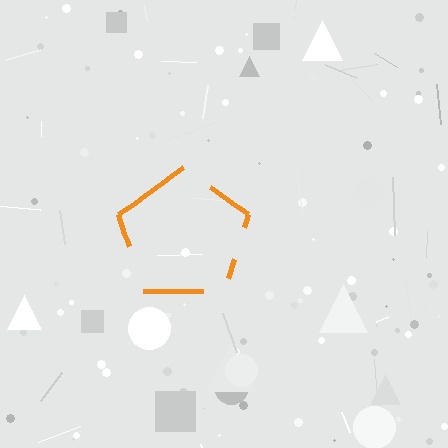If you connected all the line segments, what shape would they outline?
They would outline a pentagon.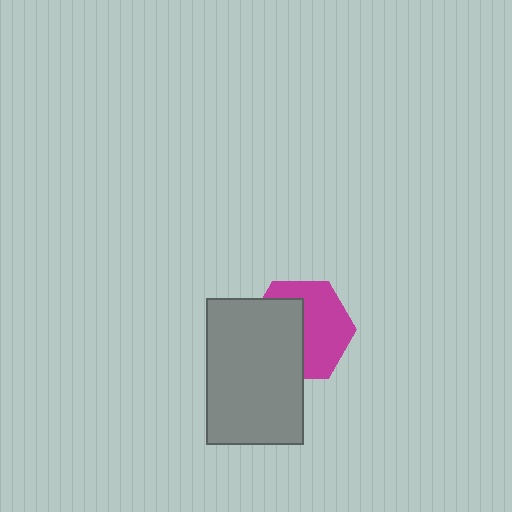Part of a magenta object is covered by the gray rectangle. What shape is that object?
It is a hexagon.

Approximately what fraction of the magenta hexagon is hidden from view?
Roughly 47% of the magenta hexagon is hidden behind the gray rectangle.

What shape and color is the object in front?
The object in front is a gray rectangle.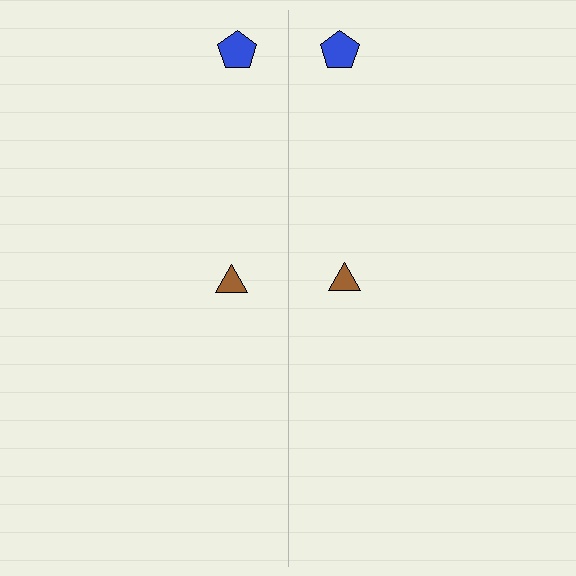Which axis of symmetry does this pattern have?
The pattern has a vertical axis of symmetry running through the center of the image.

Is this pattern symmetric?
Yes, this pattern has bilateral (reflection) symmetry.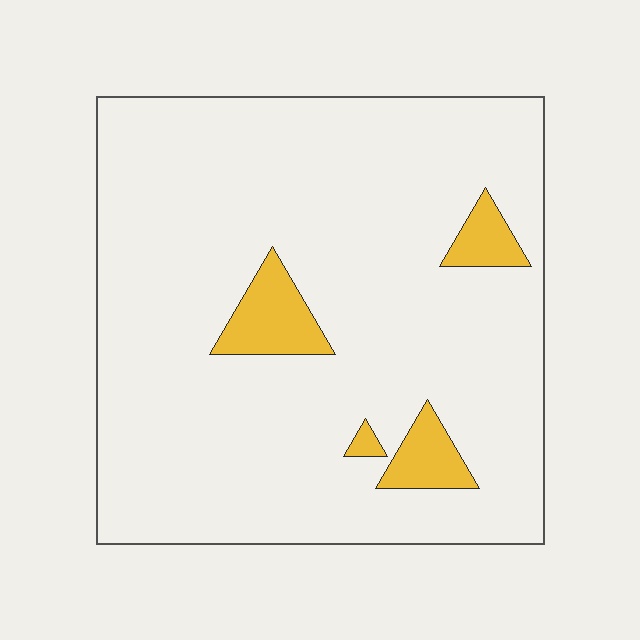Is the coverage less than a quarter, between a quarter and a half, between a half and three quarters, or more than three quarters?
Less than a quarter.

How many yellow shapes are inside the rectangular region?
4.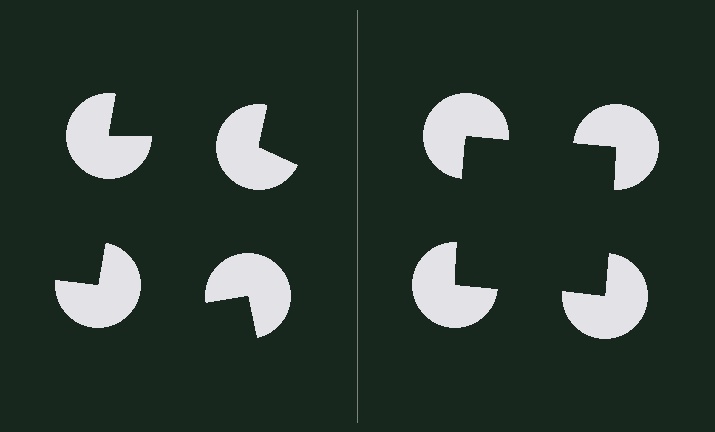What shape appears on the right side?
An illusory square.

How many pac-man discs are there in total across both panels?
8 — 4 on each side.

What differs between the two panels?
The pac-man discs are positioned identically on both sides; only the wedge orientations differ. On the right they align to a square; on the left they are misaligned.